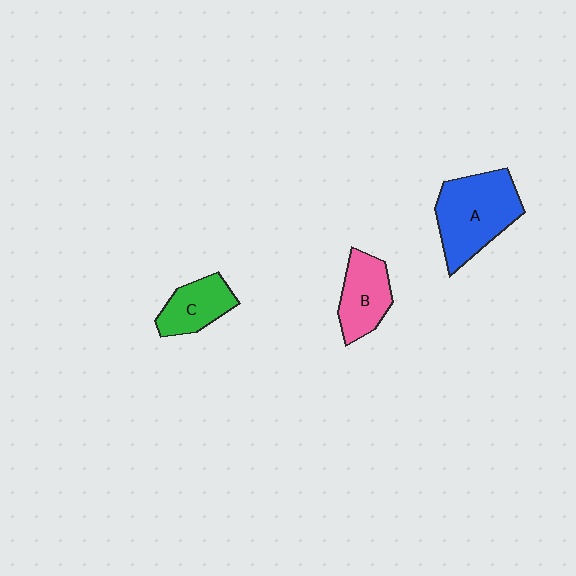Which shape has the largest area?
Shape A (blue).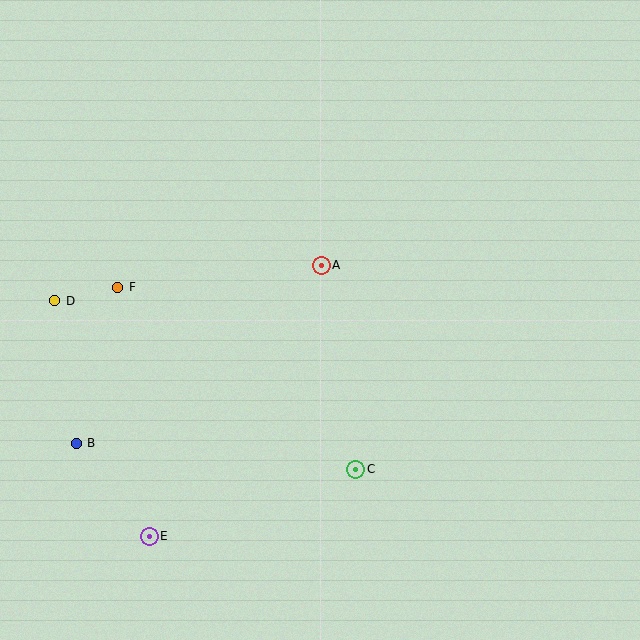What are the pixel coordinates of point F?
Point F is at (118, 287).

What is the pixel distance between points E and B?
The distance between E and B is 118 pixels.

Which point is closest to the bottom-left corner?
Point E is closest to the bottom-left corner.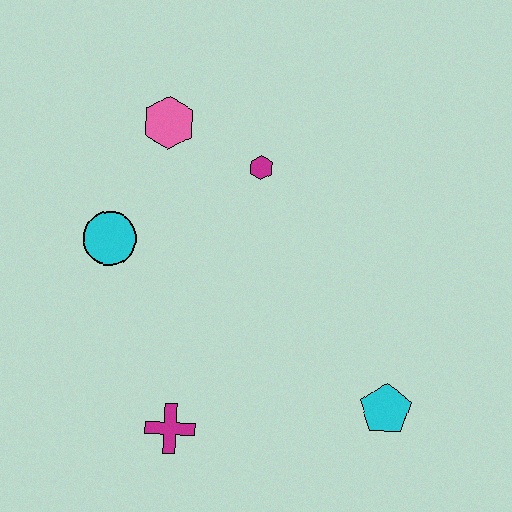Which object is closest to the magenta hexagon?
The pink hexagon is closest to the magenta hexagon.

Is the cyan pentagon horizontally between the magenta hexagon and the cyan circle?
No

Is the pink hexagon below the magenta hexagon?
No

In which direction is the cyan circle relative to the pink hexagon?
The cyan circle is below the pink hexagon.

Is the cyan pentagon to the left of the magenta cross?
No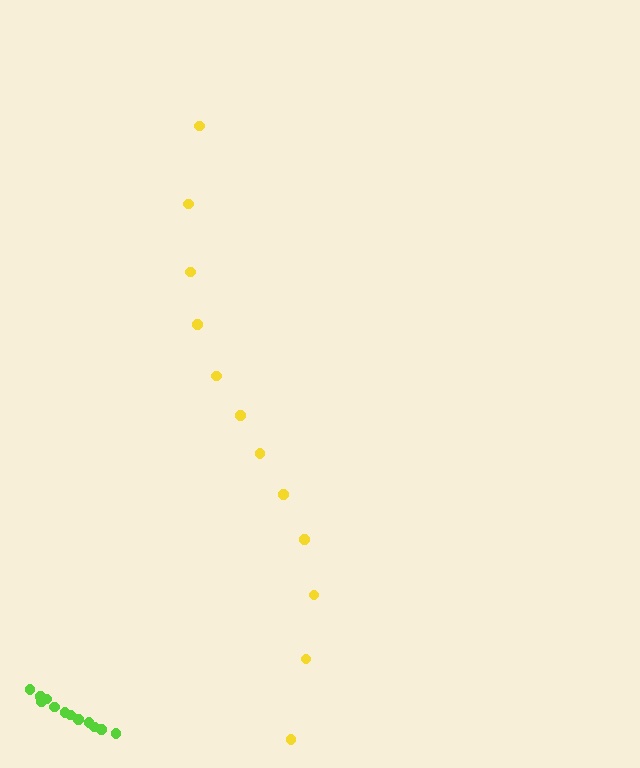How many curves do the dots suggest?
There are 2 distinct paths.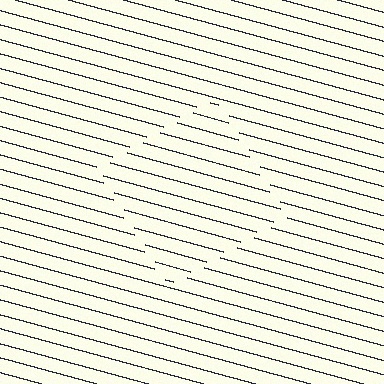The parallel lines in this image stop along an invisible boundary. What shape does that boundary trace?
An illusory square. The interior of the shape contains the same grating, shifted by half a period — the contour is defined by the phase discontinuity where line-ends from the inner and outer gratings abut.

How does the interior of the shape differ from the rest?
The interior of the shape contains the same grating, shifted by half a period — the contour is defined by the phase discontinuity where line-ends from the inner and outer gratings abut.